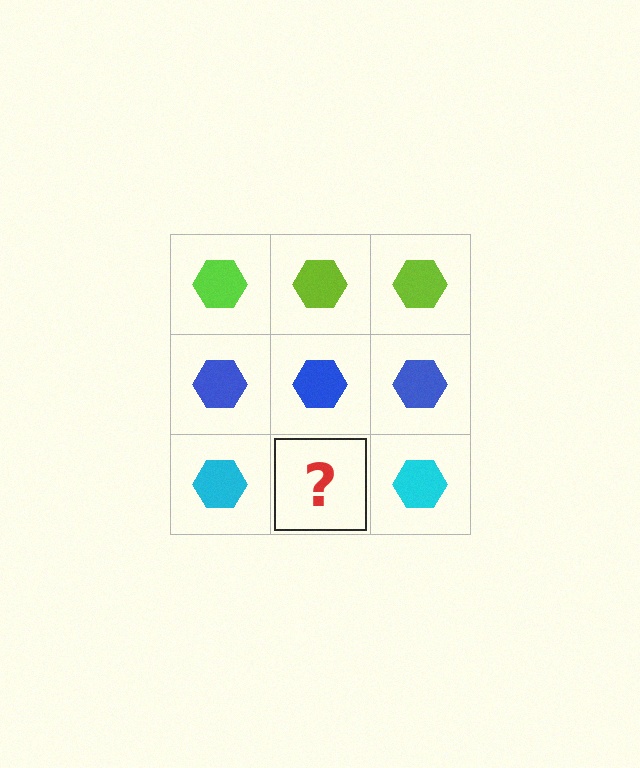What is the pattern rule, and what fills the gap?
The rule is that each row has a consistent color. The gap should be filled with a cyan hexagon.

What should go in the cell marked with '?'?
The missing cell should contain a cyan hexagon.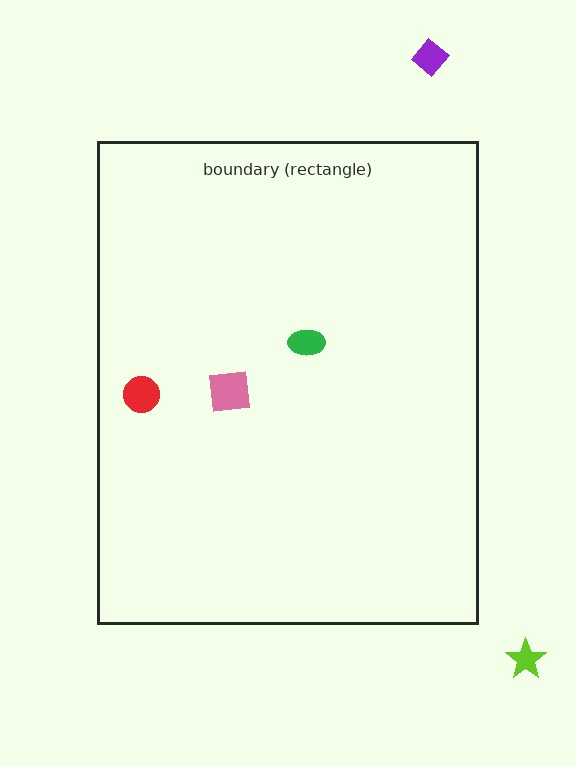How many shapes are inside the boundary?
3 inside, 2 outside.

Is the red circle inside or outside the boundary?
Inside.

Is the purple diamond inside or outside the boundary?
Outside.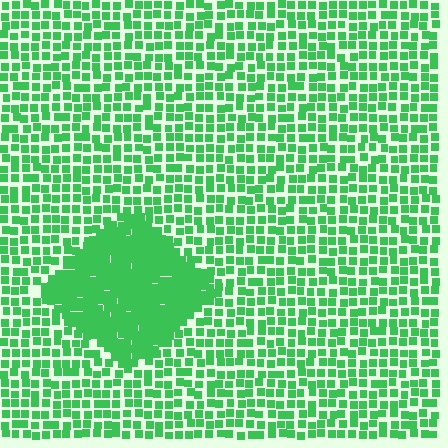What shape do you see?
I see a diamond.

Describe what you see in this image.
The image contains small green elements arranged at two different densities. A diamond-shaped region is visible where the elements are more densely packed than the surrounding area.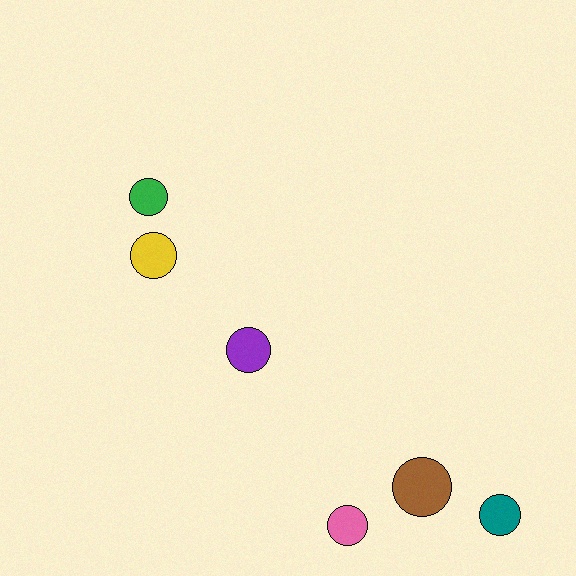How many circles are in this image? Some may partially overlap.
There are 6 circles.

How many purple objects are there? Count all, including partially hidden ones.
There is 1 purple object.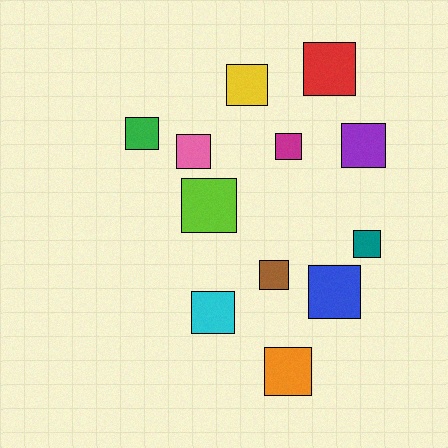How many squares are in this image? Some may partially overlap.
There are 12 squares.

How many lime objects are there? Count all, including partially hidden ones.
There is 1 lime object.